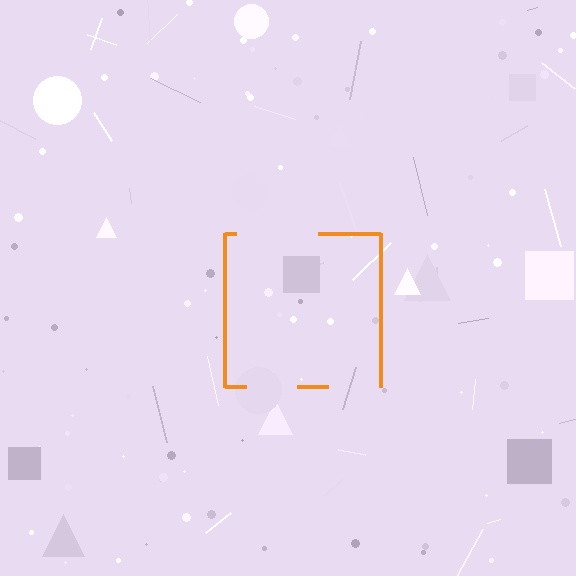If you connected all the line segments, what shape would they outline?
They would outline a square.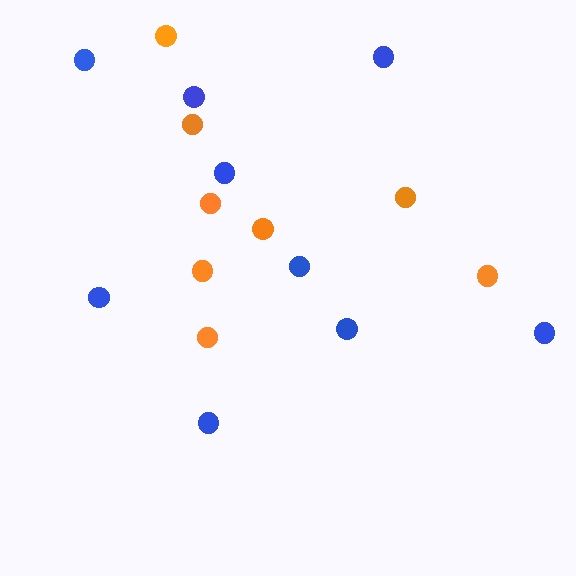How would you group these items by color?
There are 2 groups: one group of orange circles (8) and one group of blue circles (9).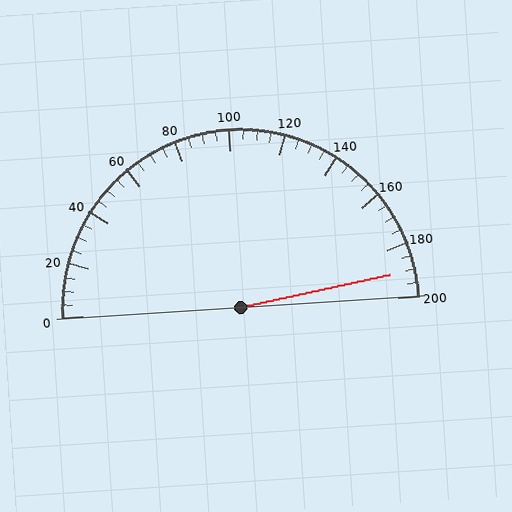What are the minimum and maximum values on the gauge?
The gauge ranges from 0 to 200.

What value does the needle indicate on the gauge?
The needle indicates approximately 190.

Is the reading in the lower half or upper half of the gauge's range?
The reading is in the upper half of the range (0 to 200).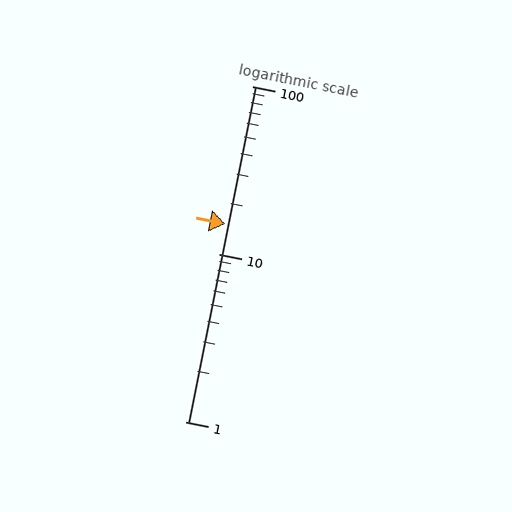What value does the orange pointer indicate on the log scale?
The pointer indicates approximately 15.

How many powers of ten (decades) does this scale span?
The scale spans 2 decades, from 1 to 100.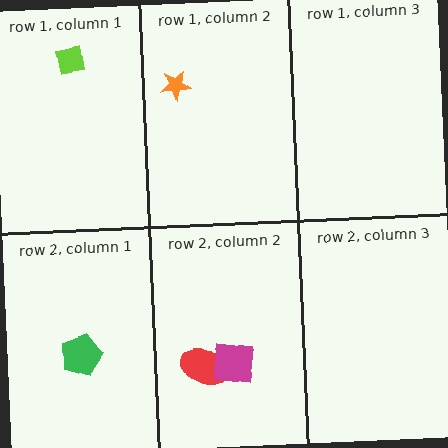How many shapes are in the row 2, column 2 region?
2.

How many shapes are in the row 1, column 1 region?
1.